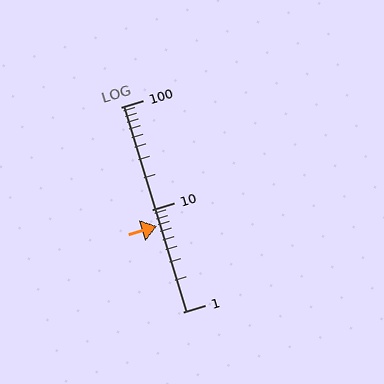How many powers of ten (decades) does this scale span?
The scale spans 2 decades, from 1 to 100.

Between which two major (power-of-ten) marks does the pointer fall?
The pointer is between 1 and 10.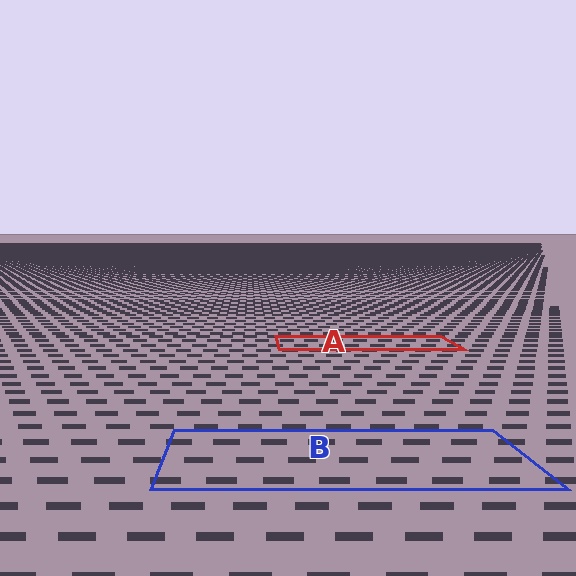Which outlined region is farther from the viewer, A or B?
Region A is farther from the viewer — the texture elements inside it appear smaller and more densely packed.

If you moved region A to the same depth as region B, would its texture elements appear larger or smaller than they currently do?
They would appear larger. At a closer depth, the same texture elements are projected at a bigger on-screen size.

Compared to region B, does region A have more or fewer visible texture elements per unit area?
Region A has more texture elements per unit area — they are packed more densely because it is farther away.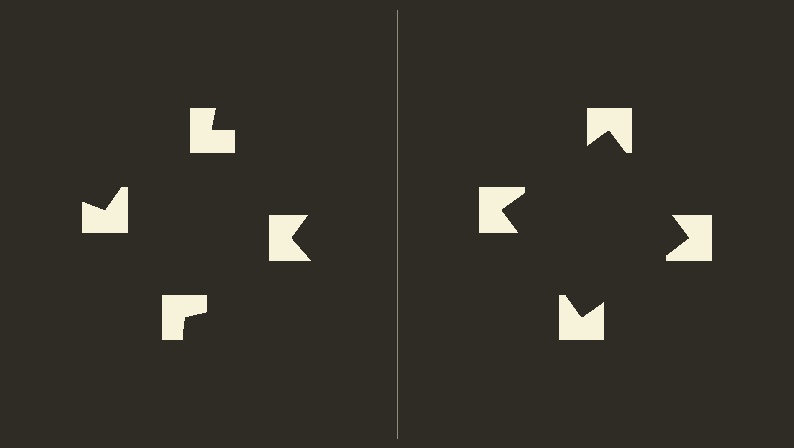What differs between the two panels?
The notched squares are positioned identically on both sides; only the wedge orientations differ. On the right they align to a square; on the left they are misaligned.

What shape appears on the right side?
An illusory square.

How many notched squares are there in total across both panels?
8 — 4 on each side.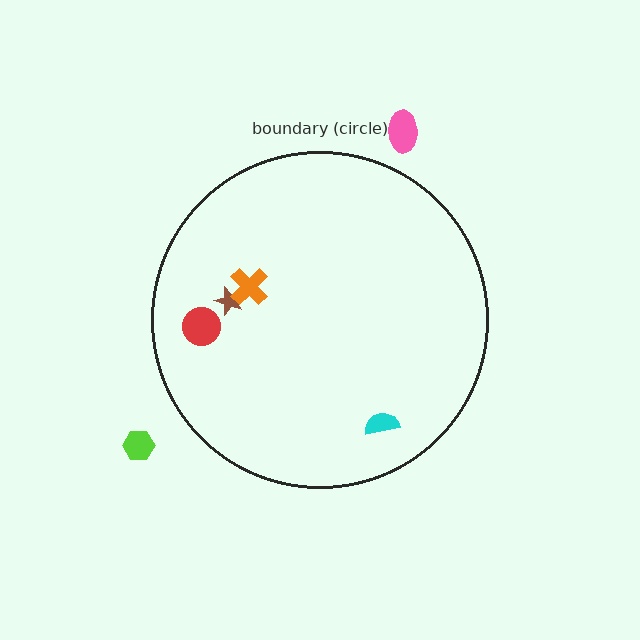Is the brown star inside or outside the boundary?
Inside.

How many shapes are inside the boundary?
4 inside, 2 outside.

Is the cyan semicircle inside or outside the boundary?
Inside.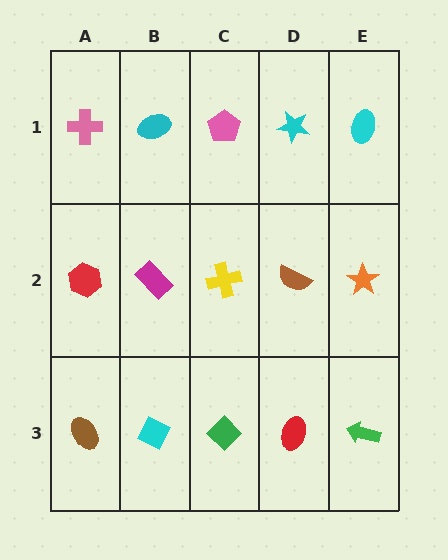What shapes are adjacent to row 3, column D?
A brown semicircle (row 2, column D), a green diamond (row 3, column C), a green arrow (row 3, column E).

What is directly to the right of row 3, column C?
A red ellipse.